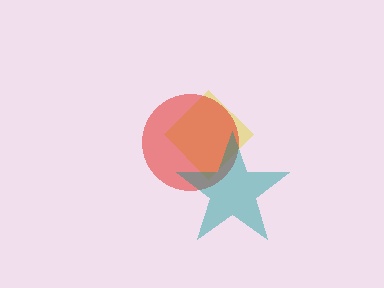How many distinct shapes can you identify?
There are 3 distinct shapes: a yellow diamond, a red circle, a teal star.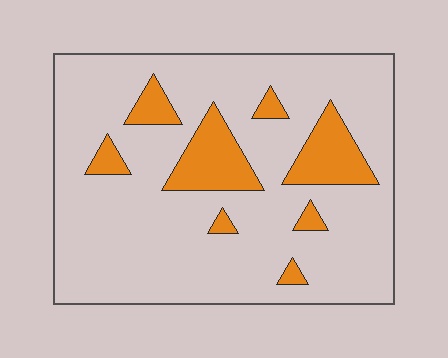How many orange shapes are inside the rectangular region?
8.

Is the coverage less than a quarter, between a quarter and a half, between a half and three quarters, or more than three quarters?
Less than a quarter.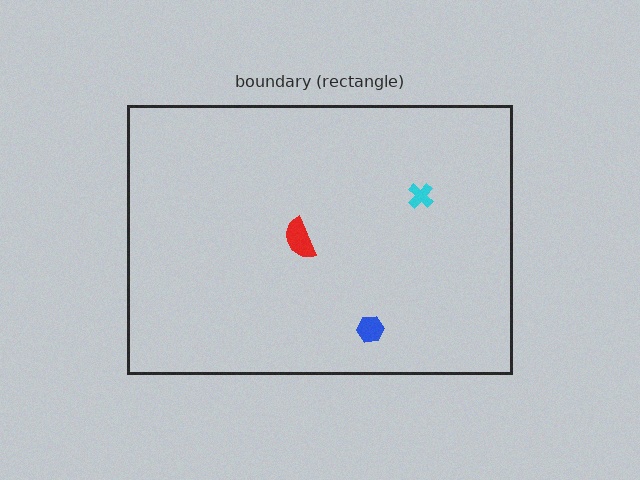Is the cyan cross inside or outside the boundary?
Inside.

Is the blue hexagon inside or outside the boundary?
Inside.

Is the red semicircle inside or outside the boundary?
Inside.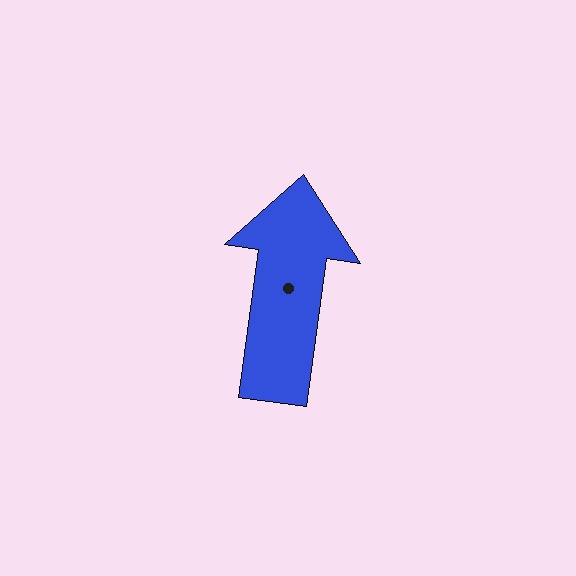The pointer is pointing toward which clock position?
Roughly 12 o'clock.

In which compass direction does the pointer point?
North.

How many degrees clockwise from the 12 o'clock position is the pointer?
Approximately 8 degrees.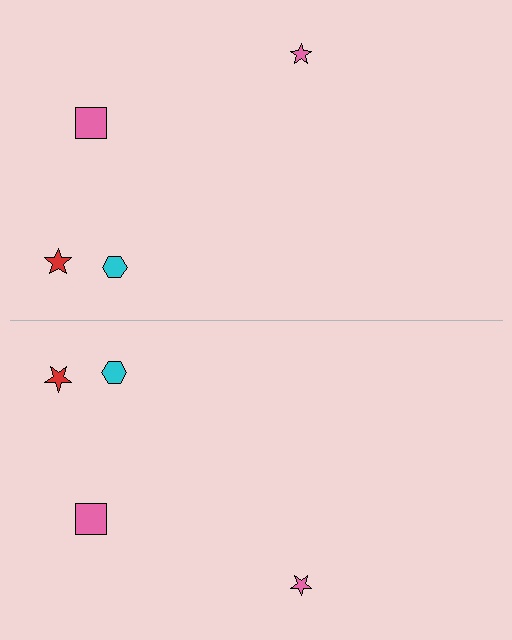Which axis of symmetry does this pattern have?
The pattern has a horizontal axis of symmetry running through the center of the image.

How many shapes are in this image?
There are 8 shapes in this image.